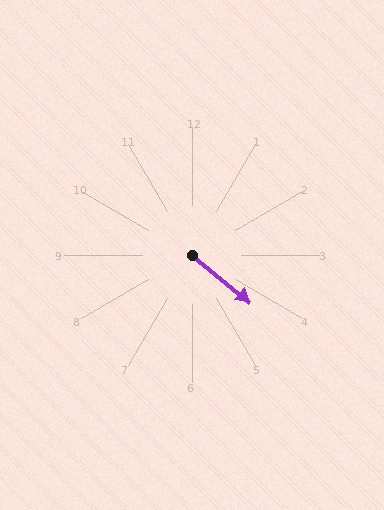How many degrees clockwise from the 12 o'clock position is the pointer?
Approximately 129 degrees.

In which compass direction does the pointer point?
Southeast.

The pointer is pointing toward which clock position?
Roughly 4 o'clock.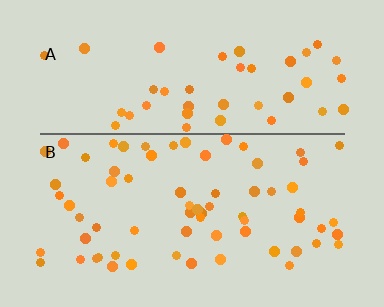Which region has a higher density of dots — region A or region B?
B (the bottom).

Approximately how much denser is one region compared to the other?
Approximately 1.4× — region B over region A.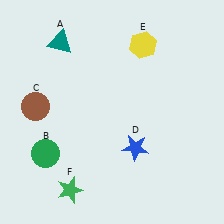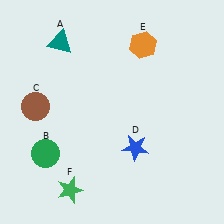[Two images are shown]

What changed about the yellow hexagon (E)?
In Image 1, E is yellow. In Image 2, it changed to orange.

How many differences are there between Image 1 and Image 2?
There is 1 difference between the two images.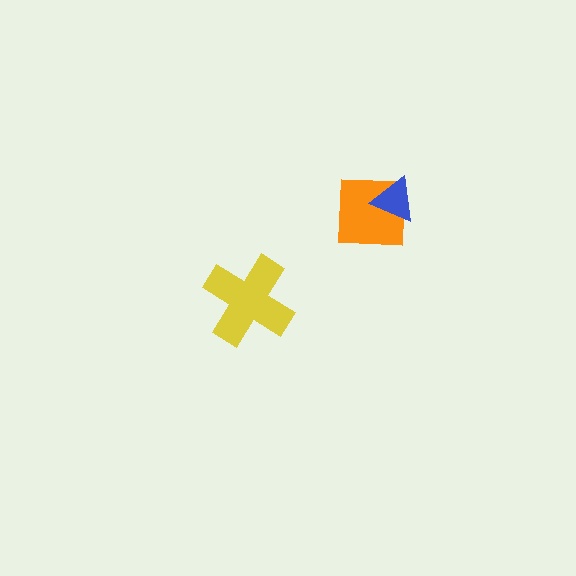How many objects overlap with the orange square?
1 object overlaps with the orange square.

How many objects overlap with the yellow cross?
0 objects overlap with the yellow cross.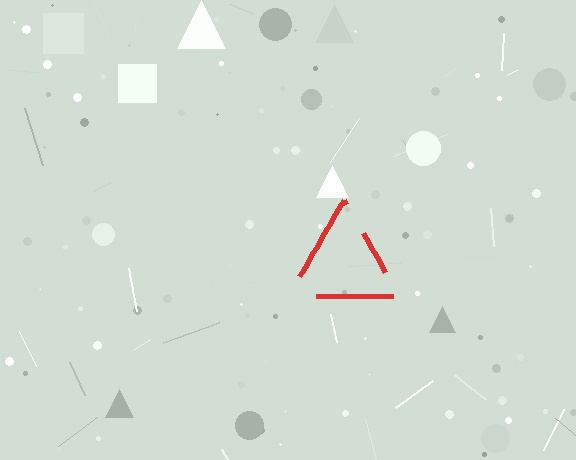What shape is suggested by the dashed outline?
The dashed outline suggests a triangle.